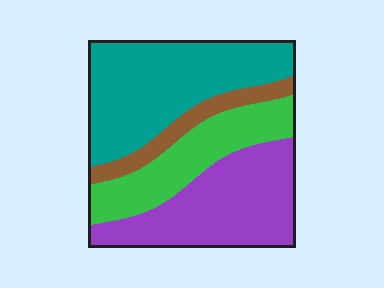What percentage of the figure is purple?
Purple covers roughly 30% of the figure.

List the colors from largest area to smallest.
From largest to smallest: teal, purple, green, brown.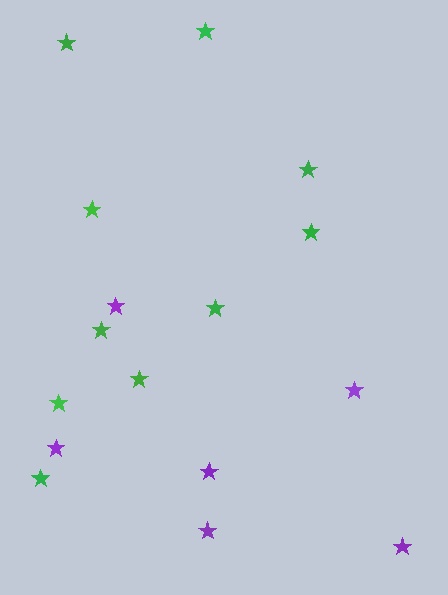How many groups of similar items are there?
There are 2 groups: one group of purple stars (6) and one group of green stars (10).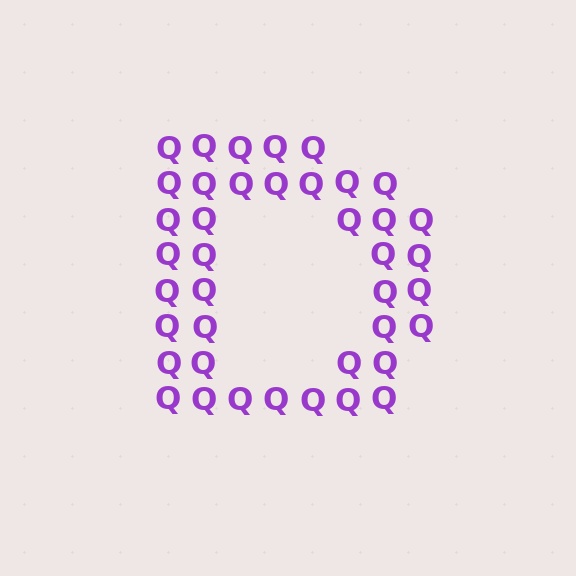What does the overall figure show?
The overall figure shows the letter D.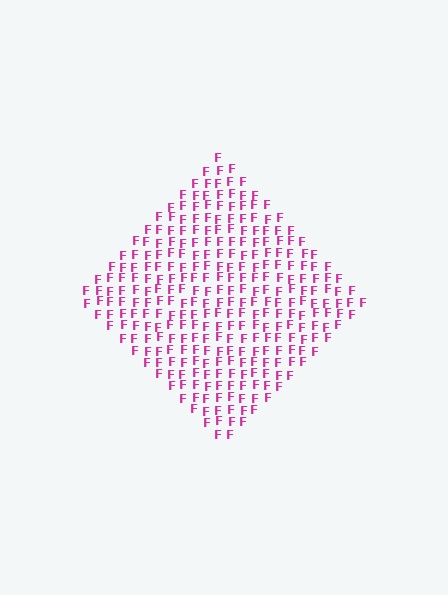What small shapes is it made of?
It is made of small letter F's.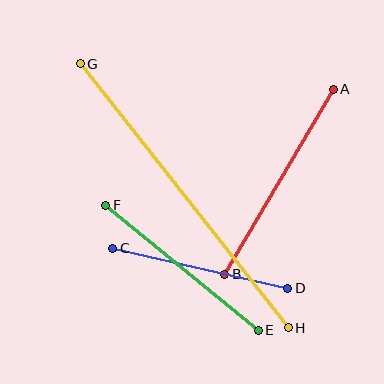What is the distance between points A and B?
The distance is approximately 215 pixels.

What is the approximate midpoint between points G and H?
The midpoint is at approximately (184, 196) pixels.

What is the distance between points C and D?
The distance is approximately 180 pixels.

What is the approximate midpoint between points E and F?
The midpoint is at approximately (182, 268) pixels.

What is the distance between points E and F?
The distance is approximately 197 pixels.